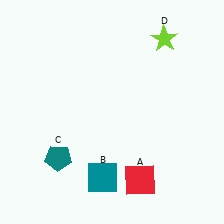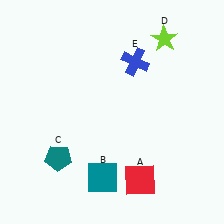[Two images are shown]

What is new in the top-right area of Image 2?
A blue cross (E) was added in the top-right area of Image 2.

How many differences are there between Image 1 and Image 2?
There is 1 difference between the two images.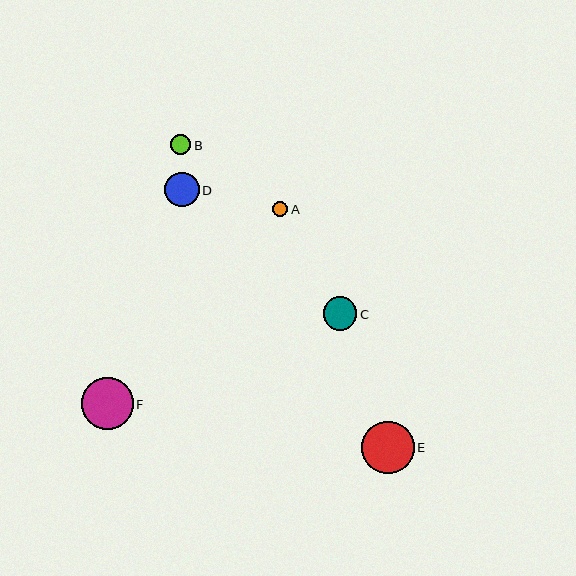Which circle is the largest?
Circle E is the largest with a size of approximately 53 pixels.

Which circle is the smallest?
Circle A is the smallest with a size of approximately 15 pixels.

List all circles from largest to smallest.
From largest to smallest: E, F, D, C, B, A.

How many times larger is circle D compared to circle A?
Circle D is approximately 2.2 times the size of circle A.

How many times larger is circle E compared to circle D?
Circle E is approximately 1.5 times the size of circle D.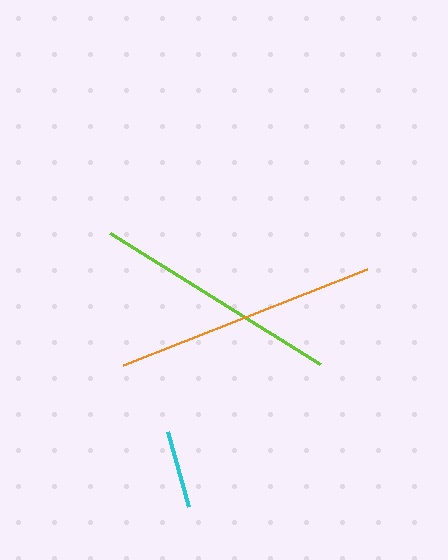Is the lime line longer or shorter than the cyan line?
The lime line is longer than the cyan line.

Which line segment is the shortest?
The cyan line is the shortest at approximately 78 pixels.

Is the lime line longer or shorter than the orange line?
The orange line is longer than the lime line.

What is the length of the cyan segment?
The cyan segment is approximately 78 pixels long.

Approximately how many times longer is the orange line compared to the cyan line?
The orange line is approximately 3.4 times the length of the cyan line.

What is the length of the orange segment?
The orange segment is approximately 262 pixels long.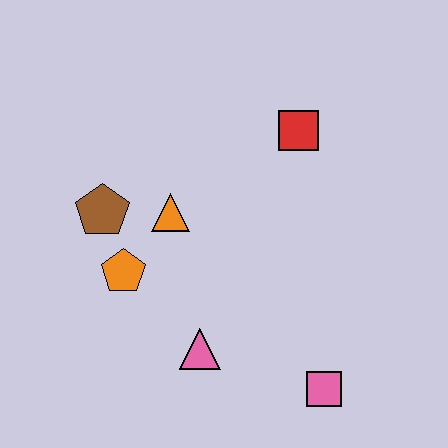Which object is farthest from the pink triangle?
The red square is farthest from the pink triangle.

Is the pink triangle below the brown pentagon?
Yes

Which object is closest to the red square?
The orange triangle is closest to the red square.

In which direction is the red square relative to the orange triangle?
The red square is to the right of the orange triangle.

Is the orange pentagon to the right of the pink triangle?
No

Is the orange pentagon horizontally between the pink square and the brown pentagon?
Yes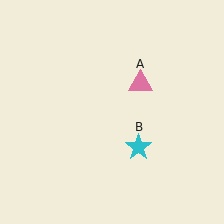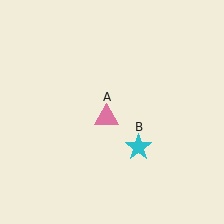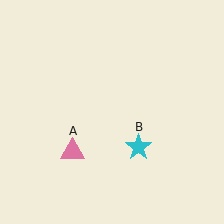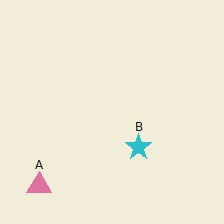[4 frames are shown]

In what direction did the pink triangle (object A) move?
The pink triangle (object A) moved down and to the left.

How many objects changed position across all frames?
1 object changed position: pink triangle (object A).